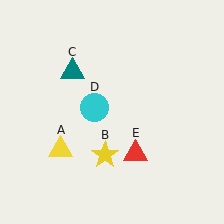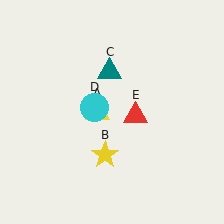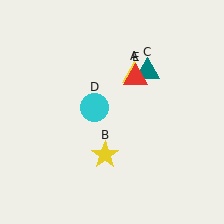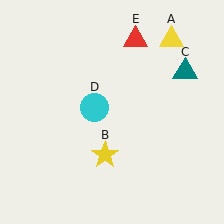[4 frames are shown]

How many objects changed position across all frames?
3 objects changed position: yellow triangle (object A), teal triangle (object C), red triangle (object E).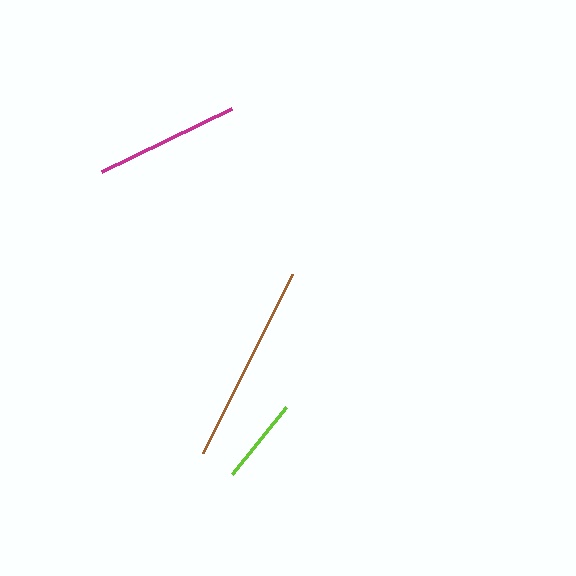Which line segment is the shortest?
The lime line is the shortest at approximately 86 pixels.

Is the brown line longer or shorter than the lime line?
The brown line is longer than the lime line.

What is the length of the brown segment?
The brown segment is approximately 200 pixels long.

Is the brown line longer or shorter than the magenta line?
The brown line is longer than the magenta line.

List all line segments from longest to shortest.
From longest to shortest: brown, magenta, lime.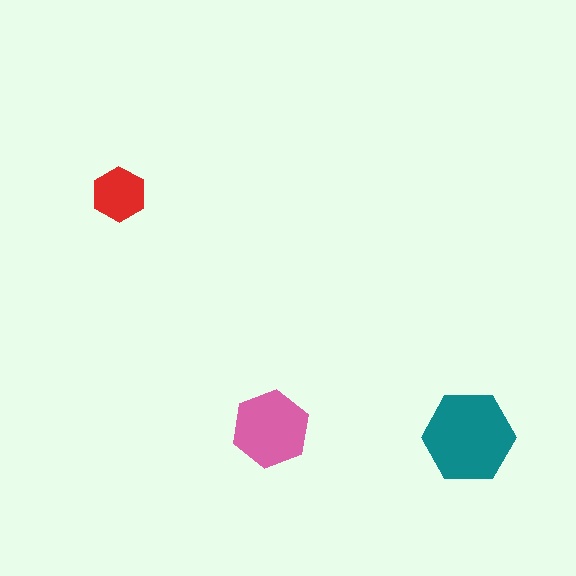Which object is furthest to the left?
The red hexagon is leftmost.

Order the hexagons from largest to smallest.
the teal one, the pink one, the red one.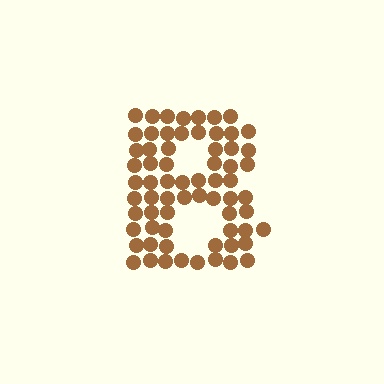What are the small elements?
The small elements are circles.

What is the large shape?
The large shape is the letter B.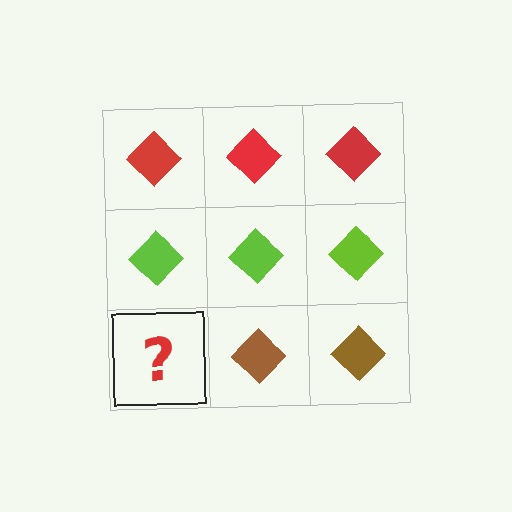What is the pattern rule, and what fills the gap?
The rule is that each row has a consistent color. The gap should be filled with a brown diamond.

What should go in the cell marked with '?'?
The missing cell should contain a brown diamond.